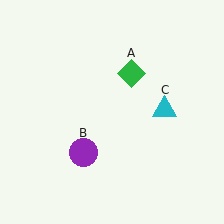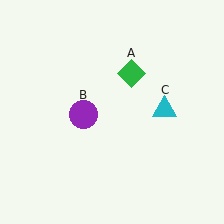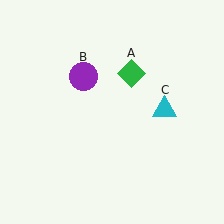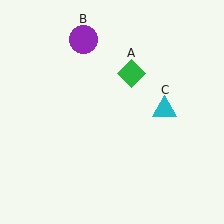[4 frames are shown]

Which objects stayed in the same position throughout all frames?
Green diamond (object A) and cyan triangle (object C) remained stationary.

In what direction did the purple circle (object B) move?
The purple circle (object B) moved up.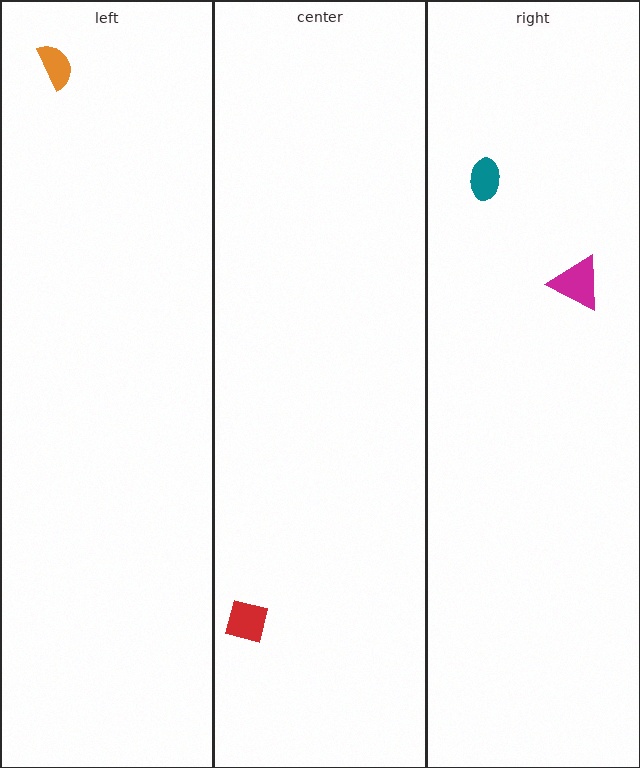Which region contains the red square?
The center region.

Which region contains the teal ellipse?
The right region.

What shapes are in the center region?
The red square.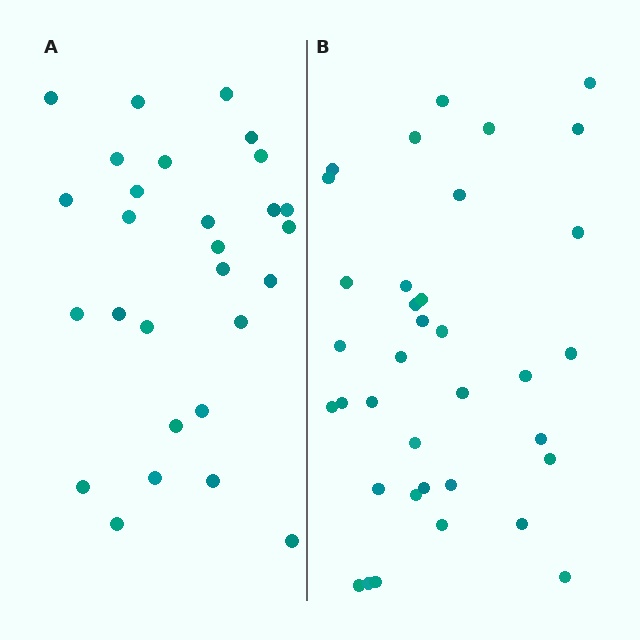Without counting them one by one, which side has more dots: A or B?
Region B (the right region) has more dots.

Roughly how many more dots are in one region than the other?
Region B has roughly 8 or so more dots than region A.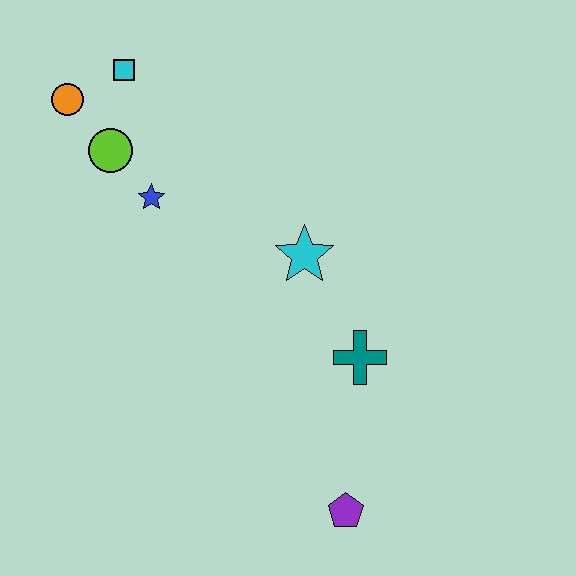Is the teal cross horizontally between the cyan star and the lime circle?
No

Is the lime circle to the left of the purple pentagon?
Yes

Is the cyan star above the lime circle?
No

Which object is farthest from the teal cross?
The orange circle is farthest from the teal cross.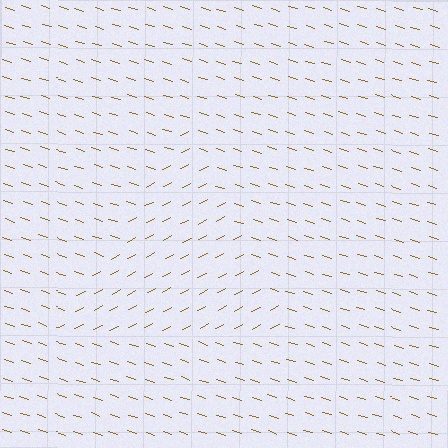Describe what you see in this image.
The image is filled with small brown line segments. A triangle region in the image has lines oriented differently from the surrounding lines, creating a visible texture boundary.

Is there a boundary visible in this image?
Yes, there is a texture boundary formed by a change in line orientation.